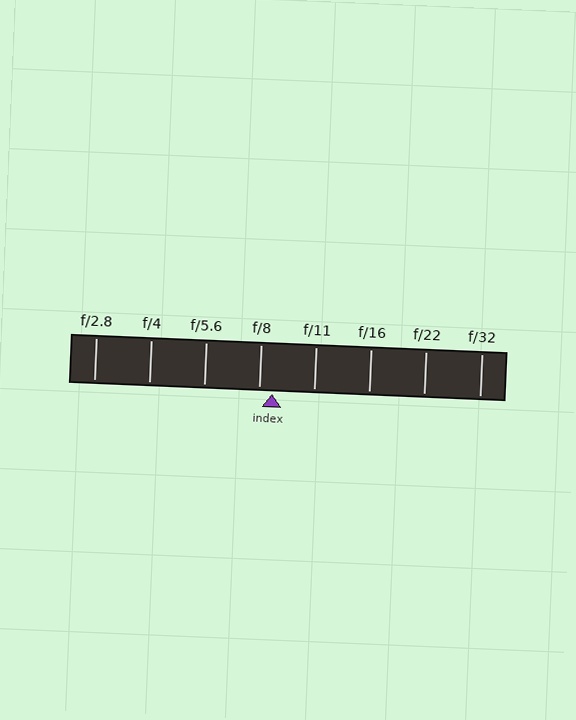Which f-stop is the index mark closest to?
The index mark is closest to f/8.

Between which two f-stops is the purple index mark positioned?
The index mark is between f/8 and f/11.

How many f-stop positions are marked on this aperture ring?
There are 8 f-stop positions marked.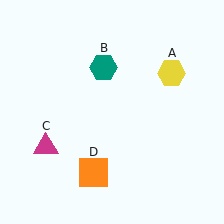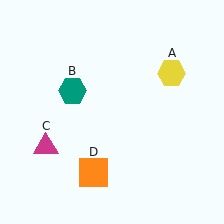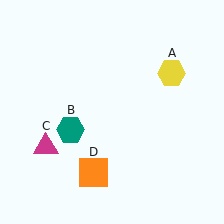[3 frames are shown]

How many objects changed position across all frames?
1 object changed position: teal hexagon (object B).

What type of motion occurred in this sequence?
The teal hexagon (object B) rotated counterclockwise around the center of the scene.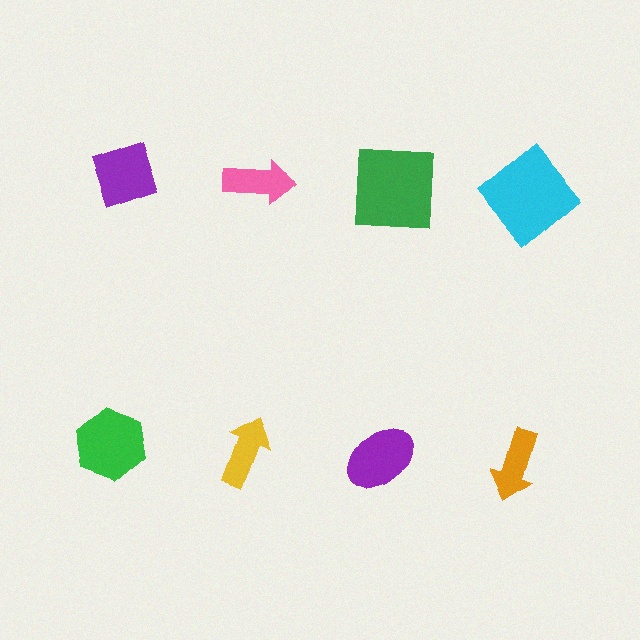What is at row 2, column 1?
A green hexagon.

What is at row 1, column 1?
A purple diamond.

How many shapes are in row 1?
4 shapes.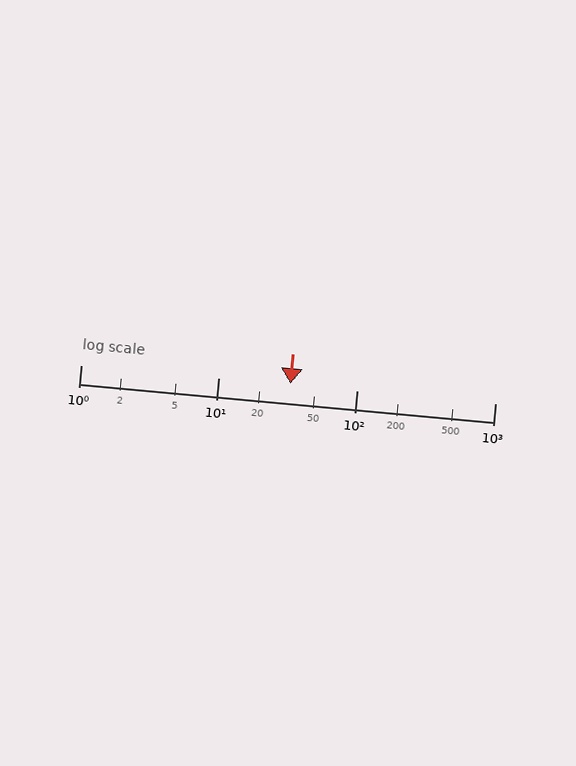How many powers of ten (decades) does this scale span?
The scale spans 3 decades, from 1 to 1000.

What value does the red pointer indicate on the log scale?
The pointer indicates approximately 33.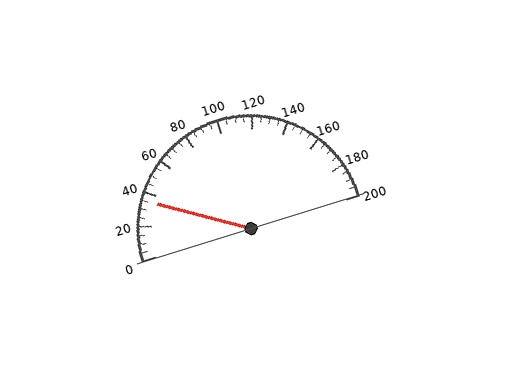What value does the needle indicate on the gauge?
The needle indicates approximately 35.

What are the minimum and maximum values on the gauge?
The gauge ranges from 0 to 200.